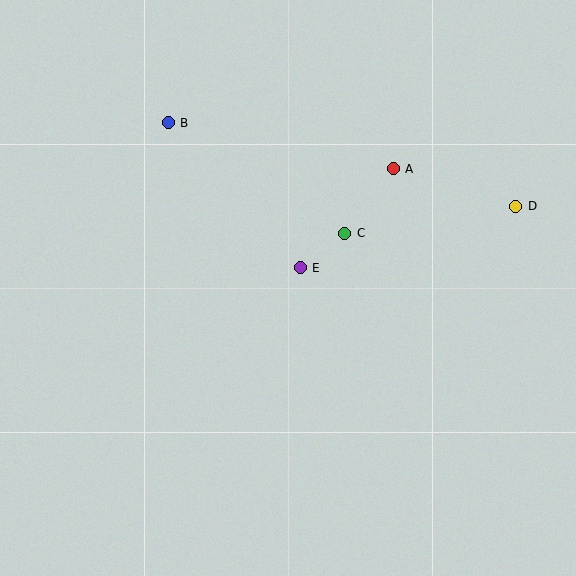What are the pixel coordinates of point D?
Point D is at (516, 206).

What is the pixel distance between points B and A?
The distance between B and A is 229 pixels.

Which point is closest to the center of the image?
Point E at (300, 268) is closest to the center.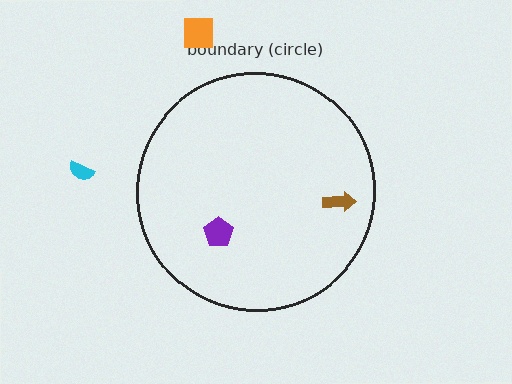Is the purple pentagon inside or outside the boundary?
Inside.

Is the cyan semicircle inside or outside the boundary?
Outside.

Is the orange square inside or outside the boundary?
Outside.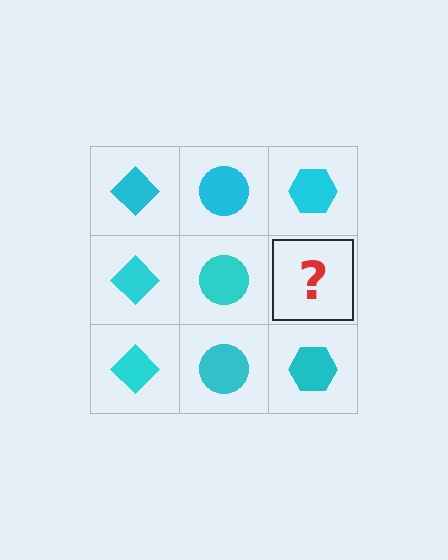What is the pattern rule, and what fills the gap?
The rule is that each column has a consistent shape. The gap should be filled with a cyan hexagon.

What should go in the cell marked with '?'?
The missing cell should contain a cyan hexagon.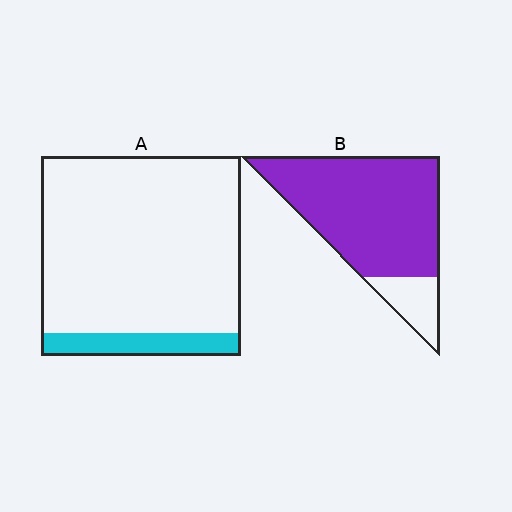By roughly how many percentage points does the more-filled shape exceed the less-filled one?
By roughly 75 percentage points (B over A).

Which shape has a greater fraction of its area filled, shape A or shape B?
Shape B.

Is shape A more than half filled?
No.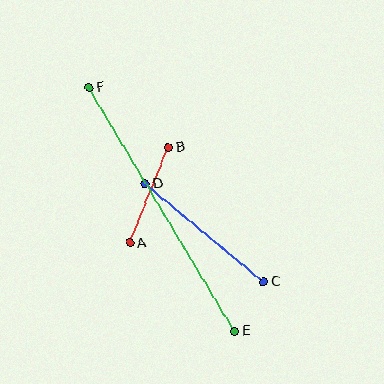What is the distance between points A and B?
The distance is approximately 103 pixels.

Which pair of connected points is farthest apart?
Points E and F are farthest apart.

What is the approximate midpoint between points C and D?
The midpoint is at approximately (204, 233) pixels.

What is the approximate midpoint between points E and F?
The midpoint is at approximately (162, 209) pixels.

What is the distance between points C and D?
The distance is approximately 153 pixels.